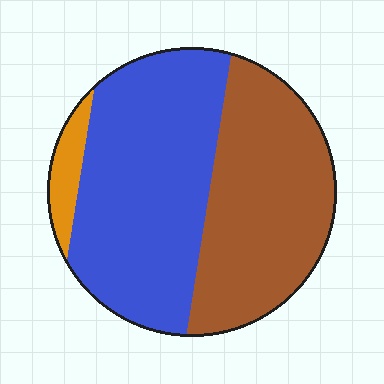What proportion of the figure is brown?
Brown covers 43% of the figure.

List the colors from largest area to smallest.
From largest to smallest: blue, brown, orange.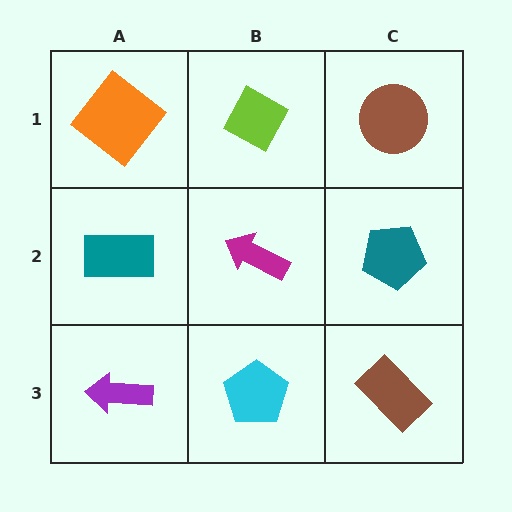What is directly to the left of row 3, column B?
A purple arrow.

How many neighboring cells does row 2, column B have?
4.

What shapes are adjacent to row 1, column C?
A teal pentagon (row 2, column C), a lime diamond (row 1, column B).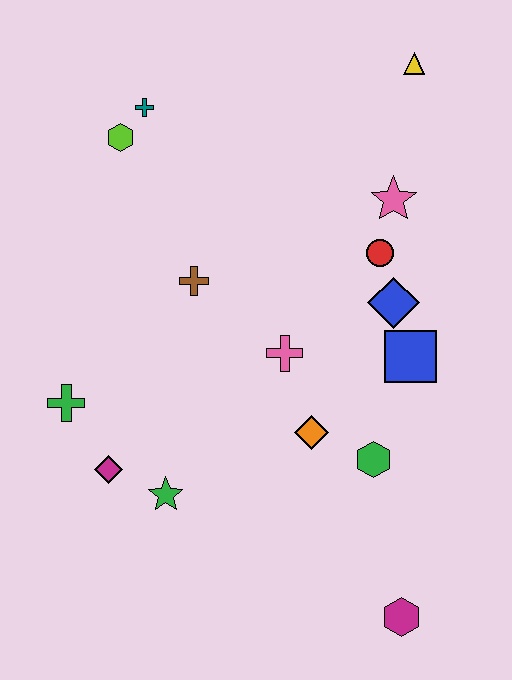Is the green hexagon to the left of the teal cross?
No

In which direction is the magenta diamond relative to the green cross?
The magenta diamond is below the green cross.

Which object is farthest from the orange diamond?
The yellow triangle is farthest from the orange diamond.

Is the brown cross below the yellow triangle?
Yes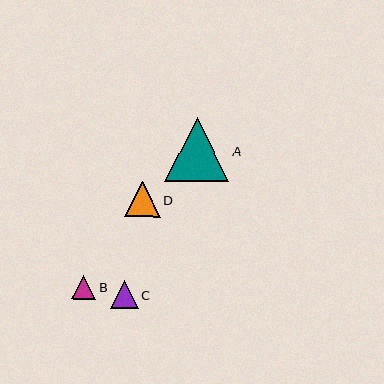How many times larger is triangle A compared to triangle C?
Triangle A is approximately 2.3 times the size of triangle C.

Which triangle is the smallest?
Triangle B is the smallest with a size of approximately 24 pixels.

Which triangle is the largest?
Triangle A is the largest with a size of approximately 64 pixels.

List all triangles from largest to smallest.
From largest to smallest: A, D, C, B.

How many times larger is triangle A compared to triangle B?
Triangle A is approximately 2.6 times the size of triangle B.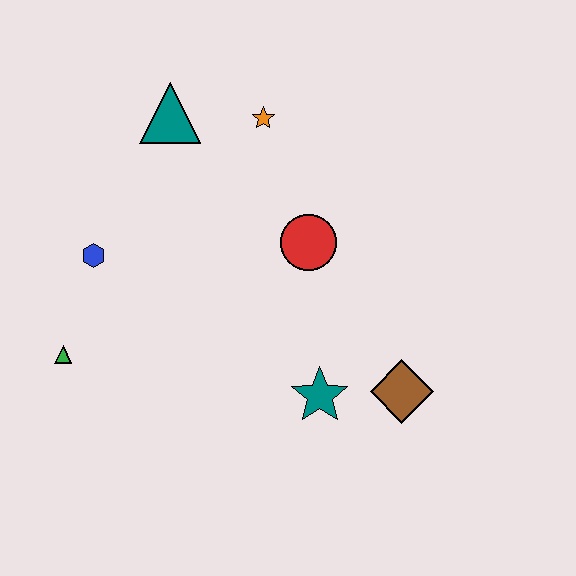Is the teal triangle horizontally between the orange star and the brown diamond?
No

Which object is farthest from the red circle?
The green triangle is farthest from the red circle.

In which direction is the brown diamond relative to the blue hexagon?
The brown diamond is to the right of the blue hexagon.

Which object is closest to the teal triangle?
The orange star is closest to the teal triangle.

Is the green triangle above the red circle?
No